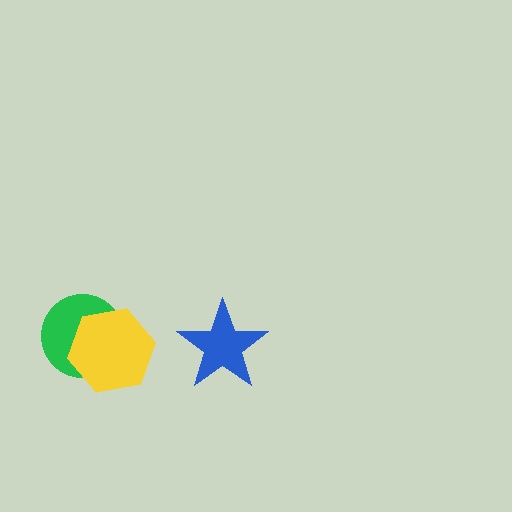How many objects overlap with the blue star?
0 objects overlap with the blue star.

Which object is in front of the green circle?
The yellow hexagon is in front of the green circle.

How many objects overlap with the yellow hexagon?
1 object overlaps with the yellow hexagon.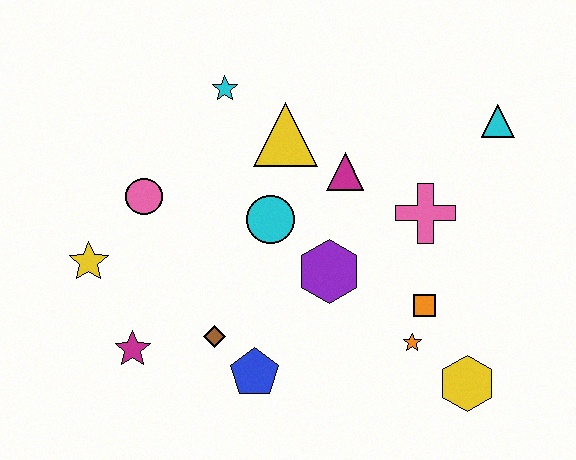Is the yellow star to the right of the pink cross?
No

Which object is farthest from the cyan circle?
The yellow hexagon is farthest from the cyan circle.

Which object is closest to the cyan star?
The yellow triangle is closest to the cyan star.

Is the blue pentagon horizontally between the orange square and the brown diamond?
Yes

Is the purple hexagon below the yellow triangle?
Yes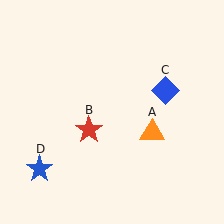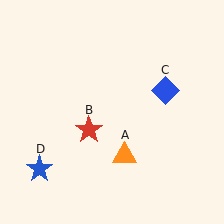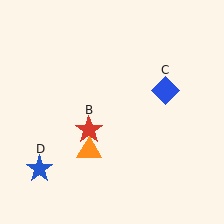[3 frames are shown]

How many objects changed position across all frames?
1 object changed position: orange triangle (object A).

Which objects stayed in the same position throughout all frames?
Red star (object B) and blue diamond (object C) and blue star (object D) remained stationary.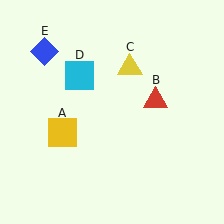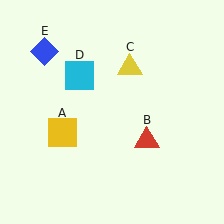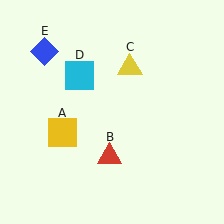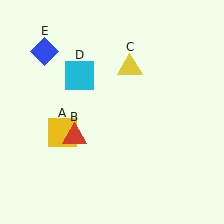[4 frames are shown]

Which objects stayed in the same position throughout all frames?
Yellow square (object A) and yellow triangle (object C) and cyan square (object D) and blue diamond (object E) remained stationary.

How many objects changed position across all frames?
1 object changed position: red triangle (object B).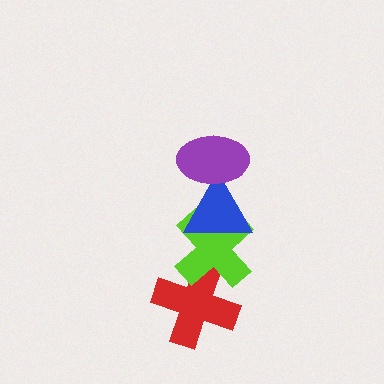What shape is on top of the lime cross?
The blue triangle is on top of the lime cross.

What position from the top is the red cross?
The red cross is 4th from the top.